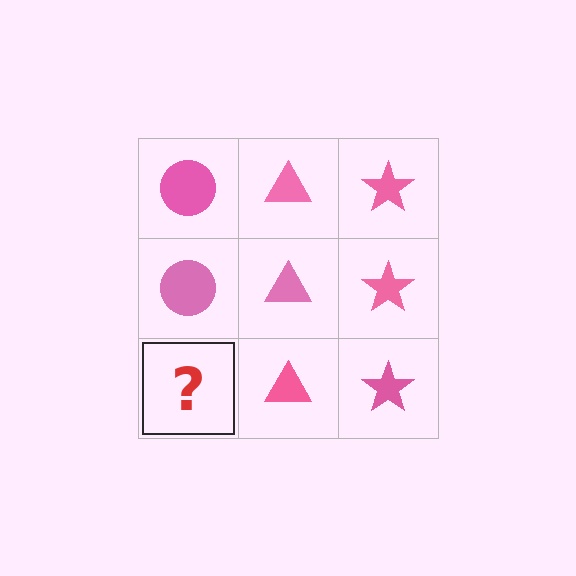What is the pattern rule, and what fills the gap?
The rule is that each column has a consistent shape. The gap should be filled with a pink circle.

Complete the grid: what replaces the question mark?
The question mark should be replaced with a pink circle.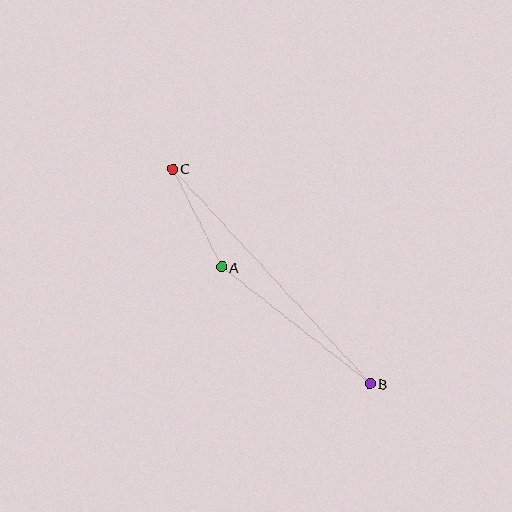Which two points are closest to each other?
Points A and C are closest to each other.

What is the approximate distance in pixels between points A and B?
The distance between A and B is approximately 189 pixels.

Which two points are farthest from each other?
Points B and C are farthest from each other.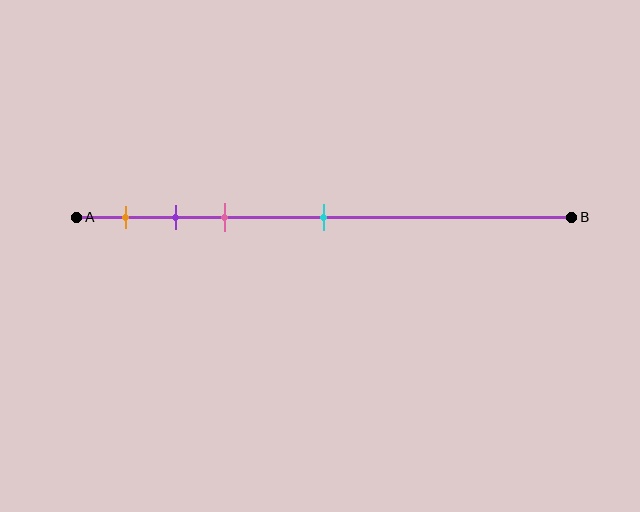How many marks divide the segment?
There are 4 marks dividing the segment.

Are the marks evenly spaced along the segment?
No, the marks are not evenly spaced.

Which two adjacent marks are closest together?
The purple and pink marks are the closest adjacent pair.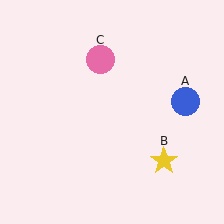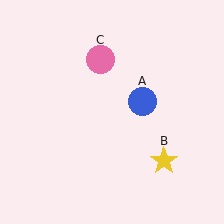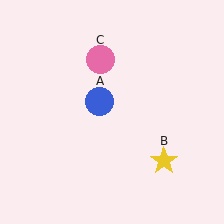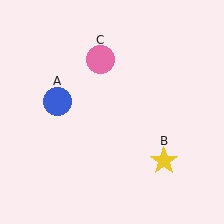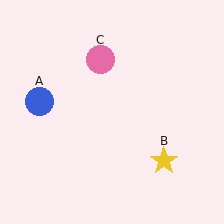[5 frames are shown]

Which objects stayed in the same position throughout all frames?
Yellow star (object B) and pink circle (object C) remained stationary.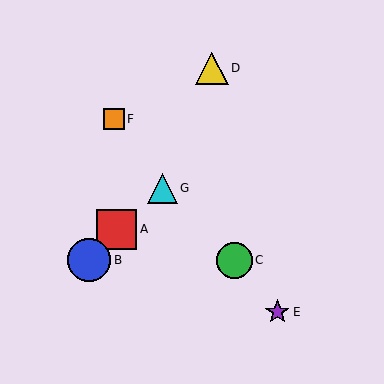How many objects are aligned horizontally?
2 objects (B, C) are aligned horizontally.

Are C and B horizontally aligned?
Yes, both are at y≈260.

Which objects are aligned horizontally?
Objects B, C are aligned horizontally.